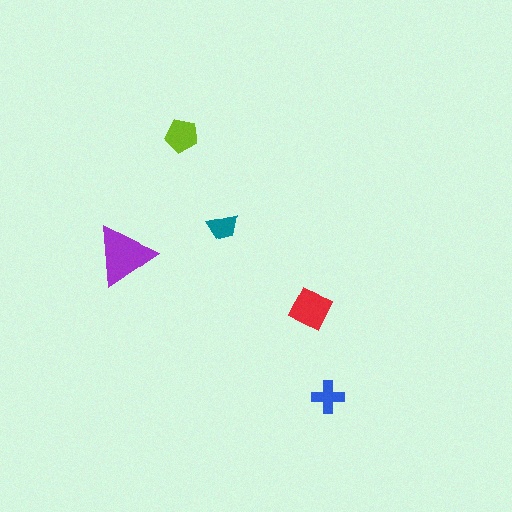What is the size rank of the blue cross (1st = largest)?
4th.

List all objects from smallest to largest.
The teal trapezoid, the blue cross, the lime pentagon, the red square, the purple triangle.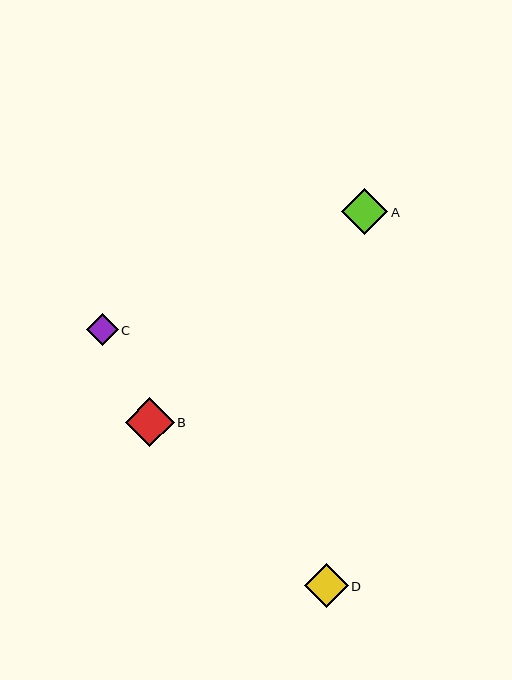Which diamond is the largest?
Diamond B is the largest with a size of approximately 49 pixels.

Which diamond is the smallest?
Diamond C is the smallest with a size of approximately 32 pixels.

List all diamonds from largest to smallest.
From largest to smallest: B, A, D, C.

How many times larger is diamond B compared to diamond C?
Diamond B is approximately 1.5 times the size of diamond C.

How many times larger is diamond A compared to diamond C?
Diamond A is approximately 1.4 times the size of diamond C.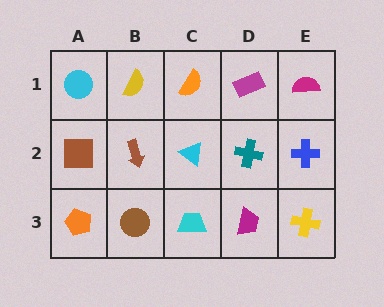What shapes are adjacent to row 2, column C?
An orange semicircle (row 1, column C), a cyan trapezoid (row 3, column C), a brown arrow (row 2, column B), a teal cross (row 2, column D).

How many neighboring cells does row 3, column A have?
2.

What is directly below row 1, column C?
A cyan triangle.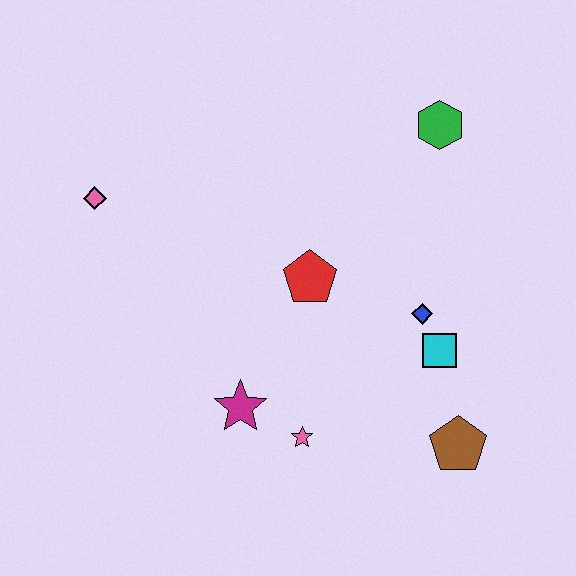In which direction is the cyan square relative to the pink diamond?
The cyan square is to the right of the pink diamond.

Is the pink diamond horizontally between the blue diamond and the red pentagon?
No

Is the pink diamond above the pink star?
Yes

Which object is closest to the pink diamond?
The red pentagon is closest to the pink diamond.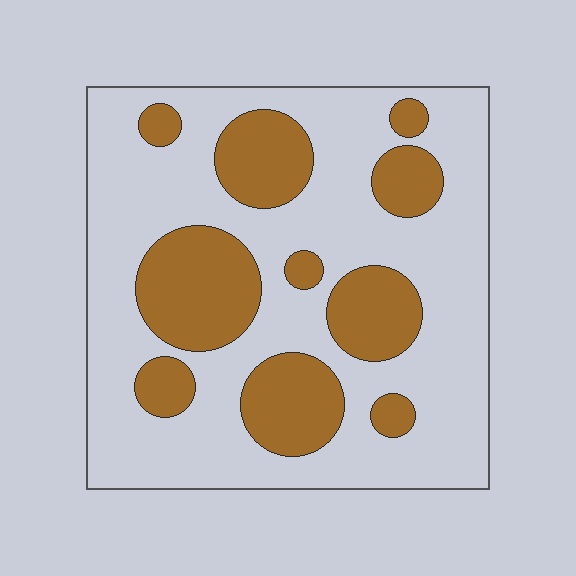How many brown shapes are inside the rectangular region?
10.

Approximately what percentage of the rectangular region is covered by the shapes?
Approximately 30%.